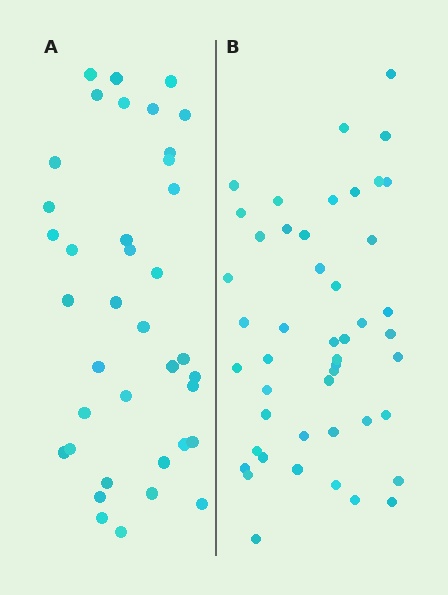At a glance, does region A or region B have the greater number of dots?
Region B (the right region) has more dots.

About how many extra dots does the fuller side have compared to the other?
Region B has roughly 8 or so more dots than region A.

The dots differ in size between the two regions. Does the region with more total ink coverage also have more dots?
No. Region A has more total ink coverage because its dots are larger, but region B actually contains more individual dots. Total area can be misleading — the number of items is what matters here.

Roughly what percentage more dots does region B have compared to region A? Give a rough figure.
About 25% more.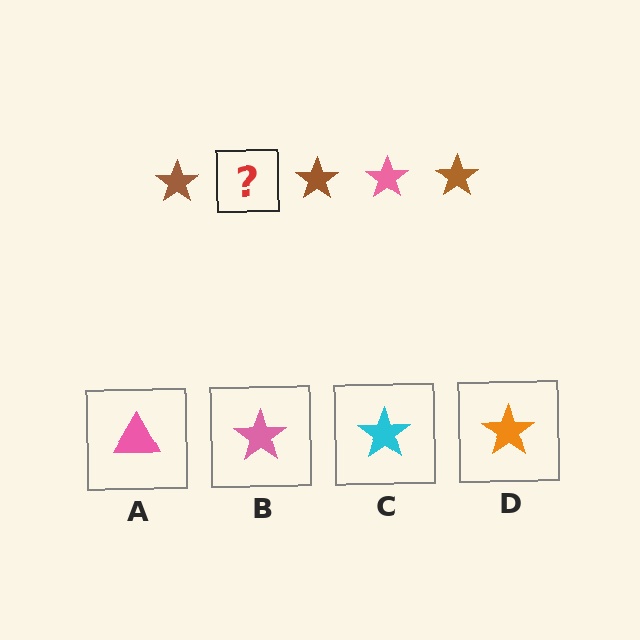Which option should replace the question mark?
Option B.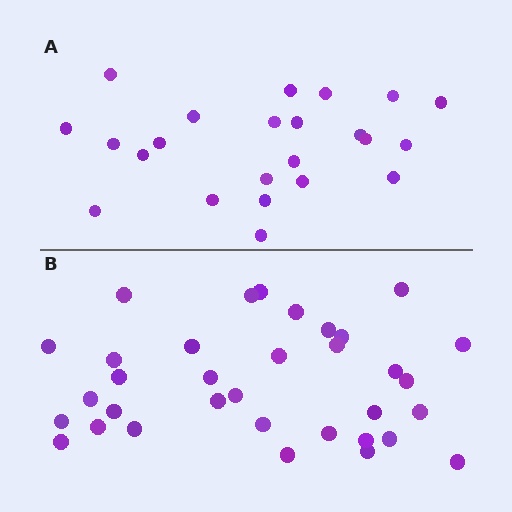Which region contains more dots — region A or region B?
Region B (the bottom region) has more dots.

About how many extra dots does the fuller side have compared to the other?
Region B has roughly 12 or so more dots than region A.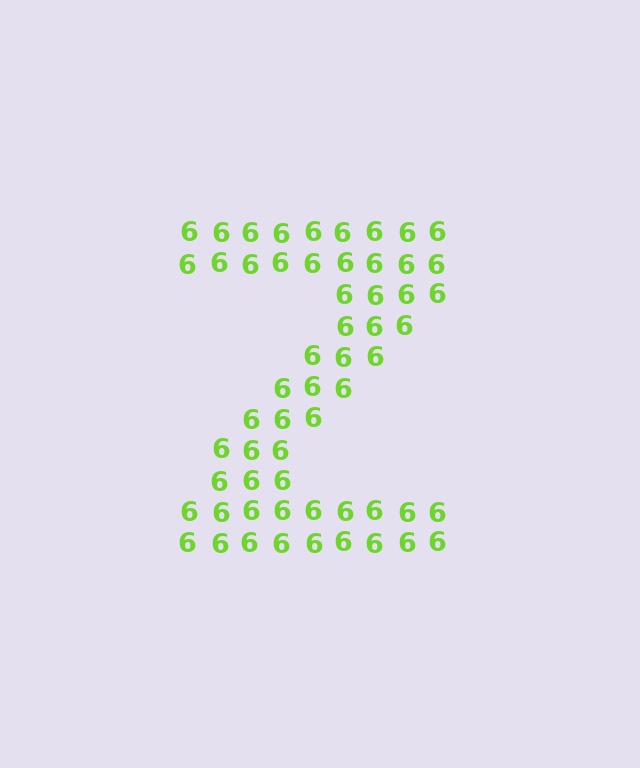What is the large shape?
The large shape is the letter Z.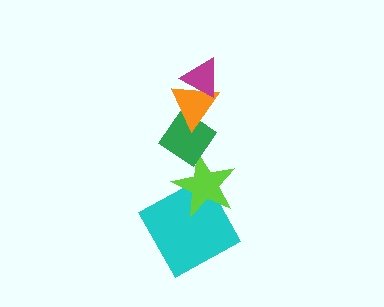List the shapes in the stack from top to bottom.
From top to bottom: the magenta triangle, the orange triangle, the green diamond, the lime star, the cyan square.